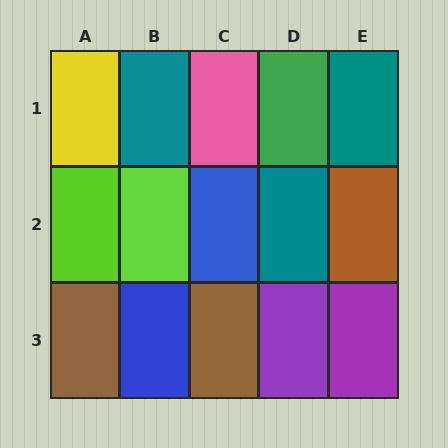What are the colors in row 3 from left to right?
Brown, blue, brown, purple, purple.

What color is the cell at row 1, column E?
Teal.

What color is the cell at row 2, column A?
Lime.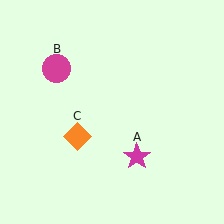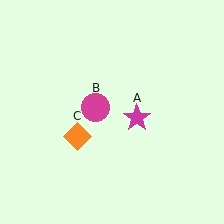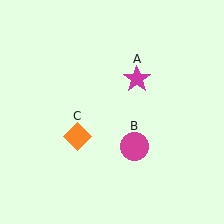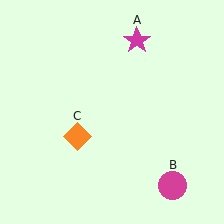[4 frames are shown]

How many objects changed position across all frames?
2 objects changed position: magenta star (object A), magenta circle (object B).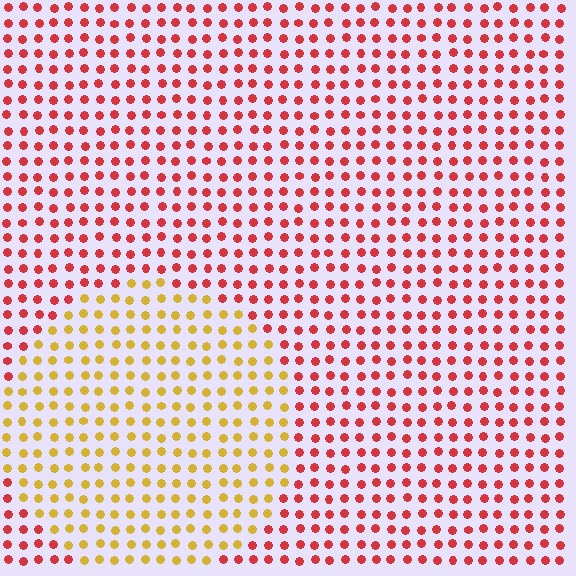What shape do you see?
I see a circle.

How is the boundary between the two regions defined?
The boundary is defined purely by a slight shift in hue (about 52 degrees). Spacing, size, and orientation are identical on both sides.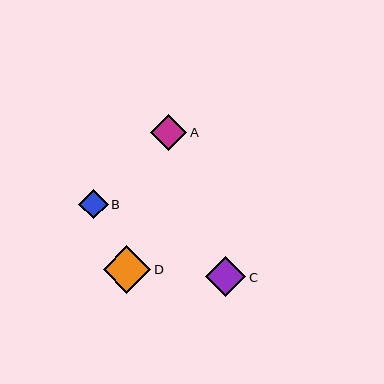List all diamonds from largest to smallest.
From largest to smallest: D, C, A, B.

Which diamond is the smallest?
Diamond B is the smallest with a size of approximately 29 pixels.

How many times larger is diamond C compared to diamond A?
Diamond C is approximately 1.1 times the size of diamond A.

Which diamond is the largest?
Diamond D is the largest with a size of approximately 47 pixels.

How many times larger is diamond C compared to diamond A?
Diamond C is approximately 1.1 times the size of diamond A.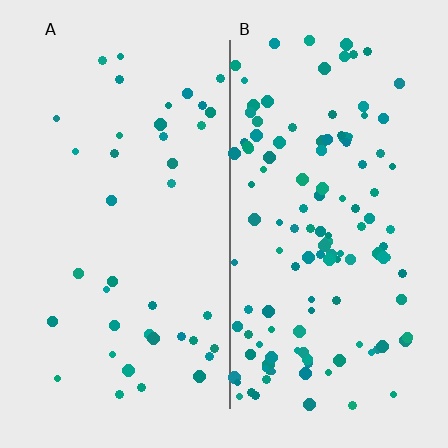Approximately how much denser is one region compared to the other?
Approximately 3.1× — region B over region A.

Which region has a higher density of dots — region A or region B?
B (the right).